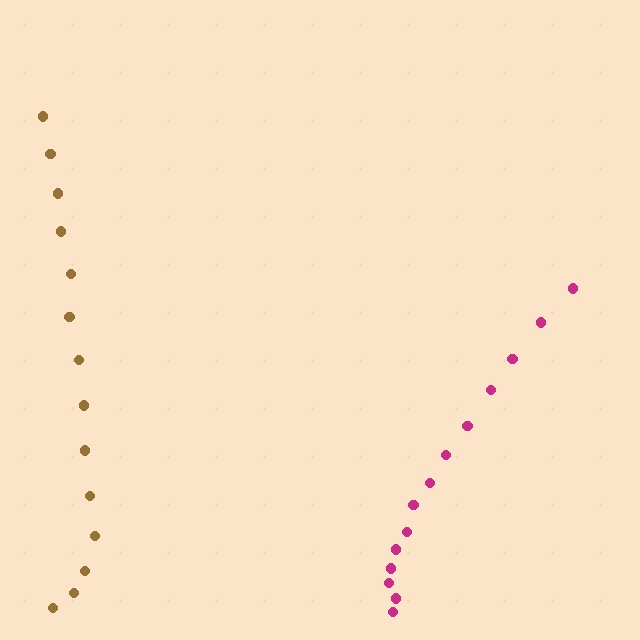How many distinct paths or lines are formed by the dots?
There are 2 distinct paths.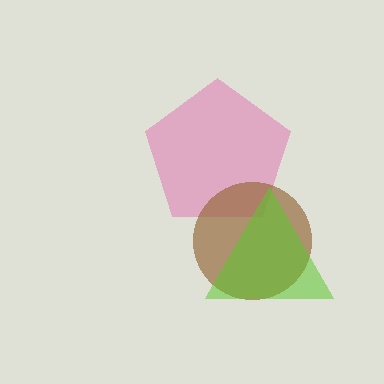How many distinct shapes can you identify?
There are 3 distinct shapes: a pink pentagon, a brown circle, a lime triangle.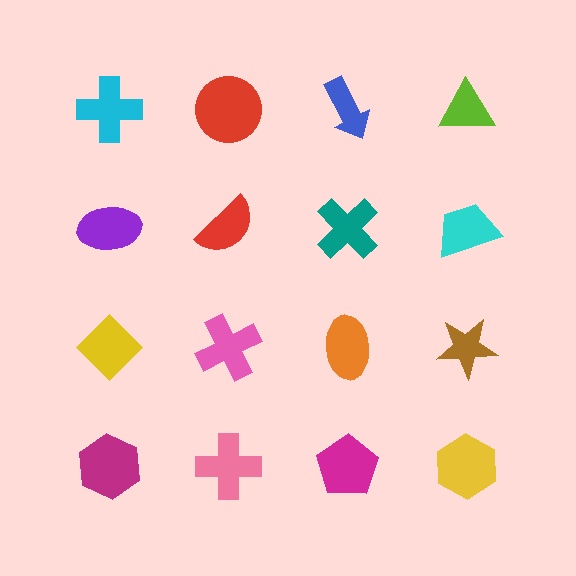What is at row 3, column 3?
An orange ellipse.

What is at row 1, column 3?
A blue arrow.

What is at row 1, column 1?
A cyan cross.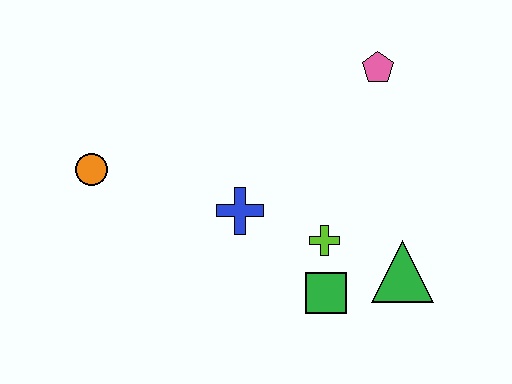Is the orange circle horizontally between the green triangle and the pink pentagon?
No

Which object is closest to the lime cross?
The green square is closest to the lime cross.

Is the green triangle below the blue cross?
Yes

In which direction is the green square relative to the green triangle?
The green square is to the left of the green triangle.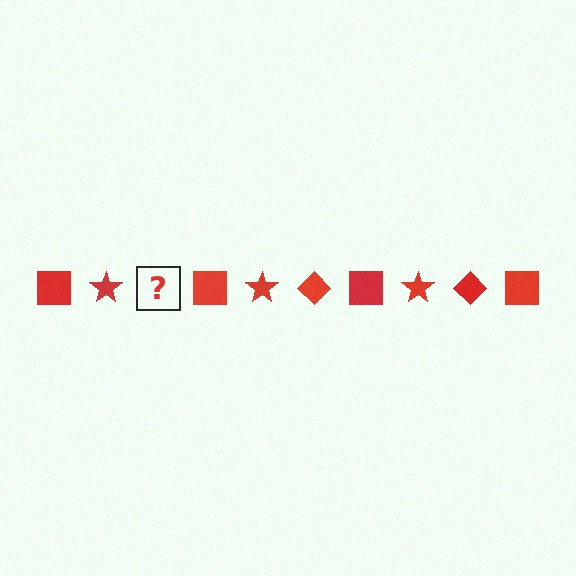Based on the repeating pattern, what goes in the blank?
The blank should be a red diamond.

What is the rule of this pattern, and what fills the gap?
The rule is that the pattern cycles through square, star, diamond shapes in red. The gap should be filled with a red diamond.